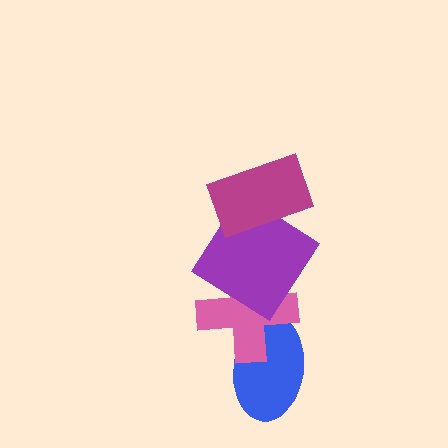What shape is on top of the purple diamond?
The magenta rectangle is on top of the purple diamond.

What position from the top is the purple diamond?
The purple diamond is 2nd from the top.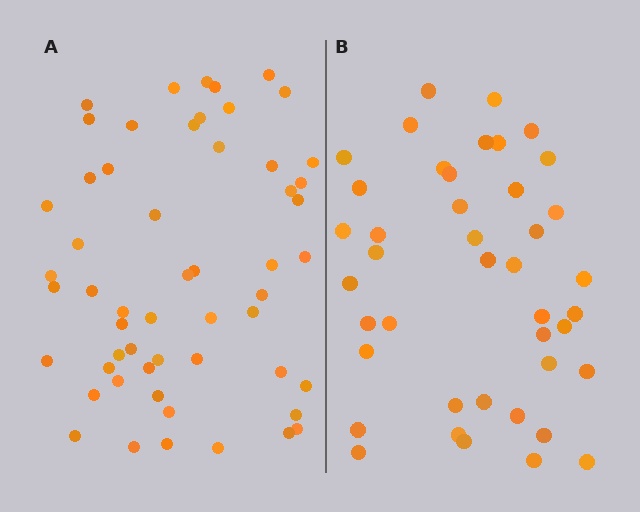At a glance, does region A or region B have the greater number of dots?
Region A (the left region) has more dots.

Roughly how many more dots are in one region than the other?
Region A has approximately 15 more dots than region B.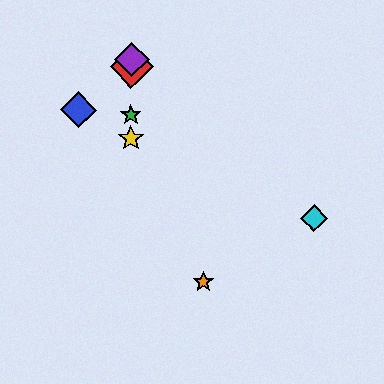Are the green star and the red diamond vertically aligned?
Yes, both are at x≈131.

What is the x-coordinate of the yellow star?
The yellow star is at x≈131.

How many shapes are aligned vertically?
4 shapes (the red diamond, the green star, the yellow star, the purple diamond) are aligned vertically.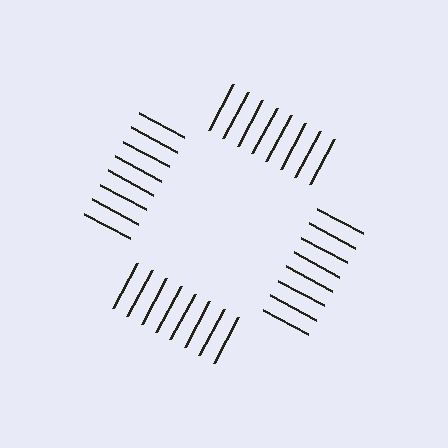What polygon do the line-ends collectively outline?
An illusory square — the line segments terminate on its edges but no continuous stroke is drawn.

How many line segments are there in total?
32 — 8 along each of the 4 edges.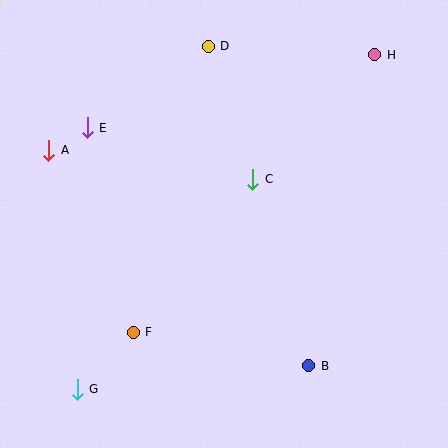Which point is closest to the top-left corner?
Point E is closest to the top-left corner.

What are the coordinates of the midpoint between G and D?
The midpoint between G and D is at (143, 218).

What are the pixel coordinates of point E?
Point E is at (87, 128).